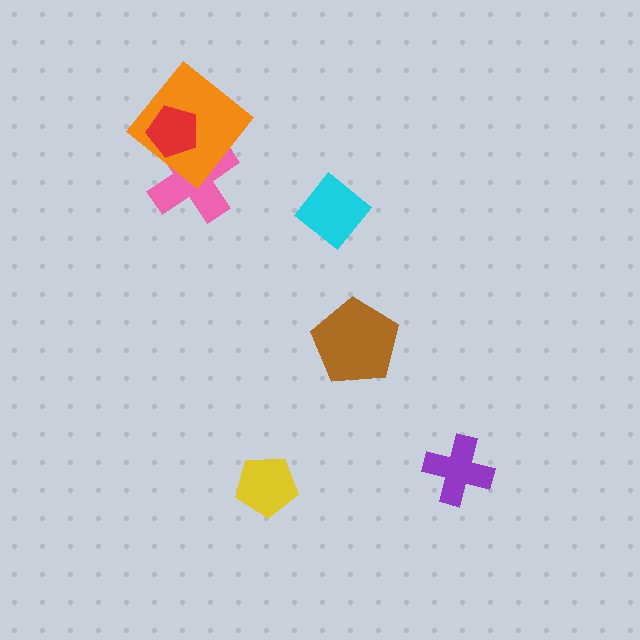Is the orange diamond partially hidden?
Yes, it is partially covered by another shape.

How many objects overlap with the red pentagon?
2 objects overlap with the red pentagon.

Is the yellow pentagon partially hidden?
No, no other shape covers it.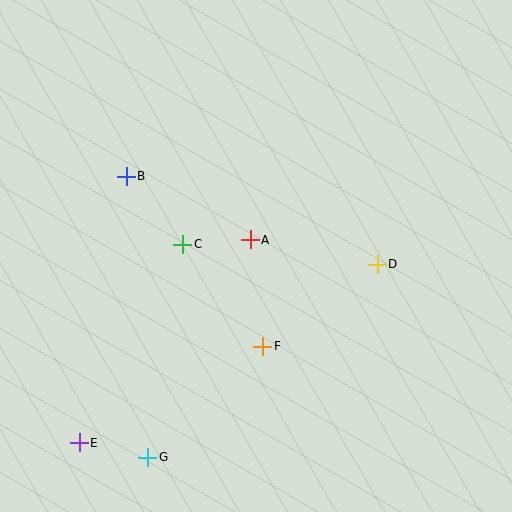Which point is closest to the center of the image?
Point A at (250, 240) is closest to the center.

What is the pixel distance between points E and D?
The distance between E and D is 347 pixels.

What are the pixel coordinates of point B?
Point B is at (126, 176).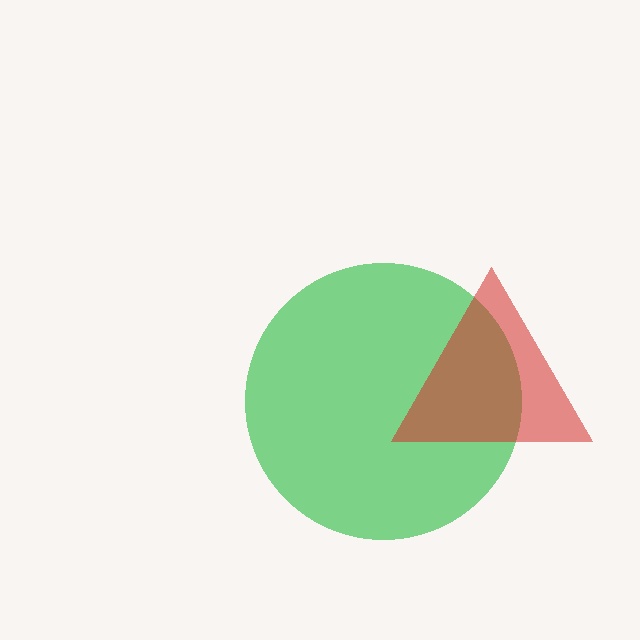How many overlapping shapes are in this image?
There are 2 overlapping shapes in the image.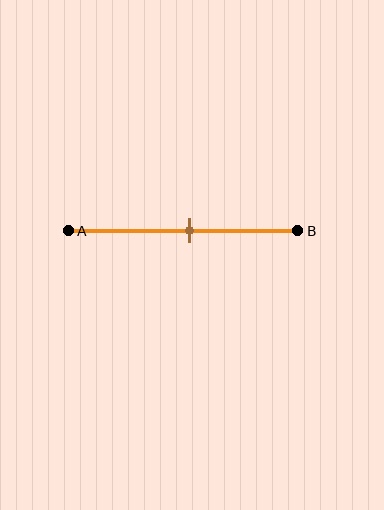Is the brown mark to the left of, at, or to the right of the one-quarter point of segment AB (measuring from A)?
The brown mark is to the right of the one-quarter point of segment AB.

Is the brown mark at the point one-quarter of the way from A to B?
No, the mark is at about 55% from A, not at the 25% one-quarter point.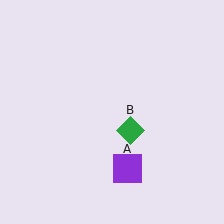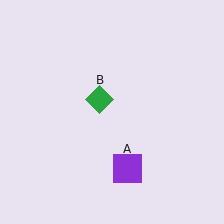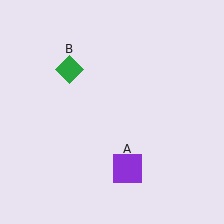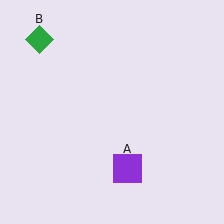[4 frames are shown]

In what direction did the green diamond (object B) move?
The green diamond (object B) moved up and to the left.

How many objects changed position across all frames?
1 object changed position: green diamond (object B).